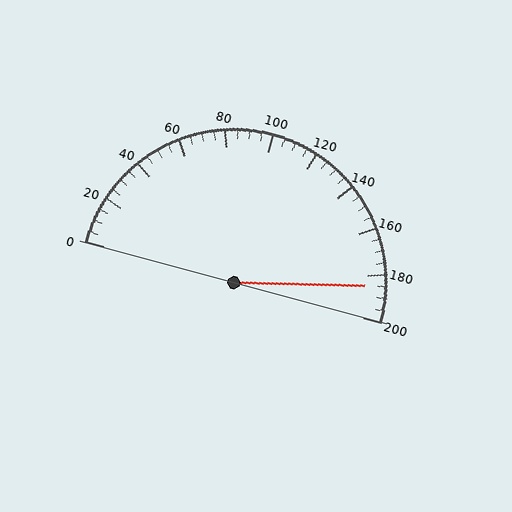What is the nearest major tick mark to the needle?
The nearest major tick mark is 180.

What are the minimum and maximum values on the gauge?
The gauge ranges from 0 to 200.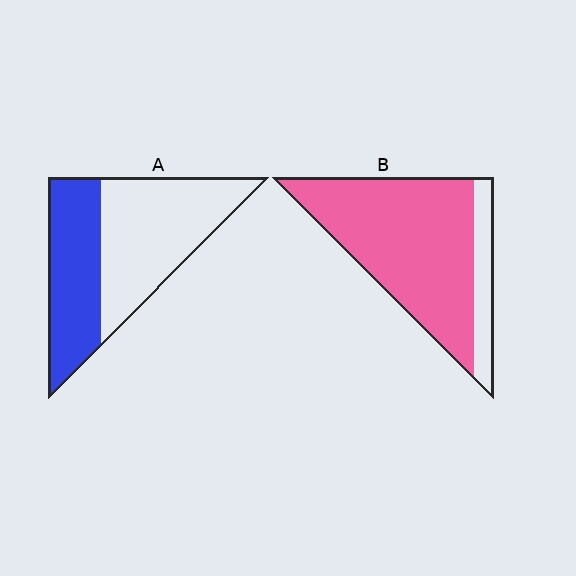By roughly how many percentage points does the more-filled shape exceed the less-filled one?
By roughly 40 percentage points (B over A).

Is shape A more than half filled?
No.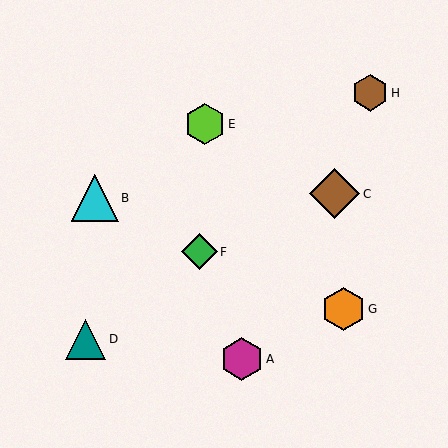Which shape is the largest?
The brown diamond (labeled C) is the largest.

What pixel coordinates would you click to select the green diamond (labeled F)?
Click at (199, 252) to select the green diamond F.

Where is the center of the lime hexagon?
The center of the lime hexagon is at (205, 124).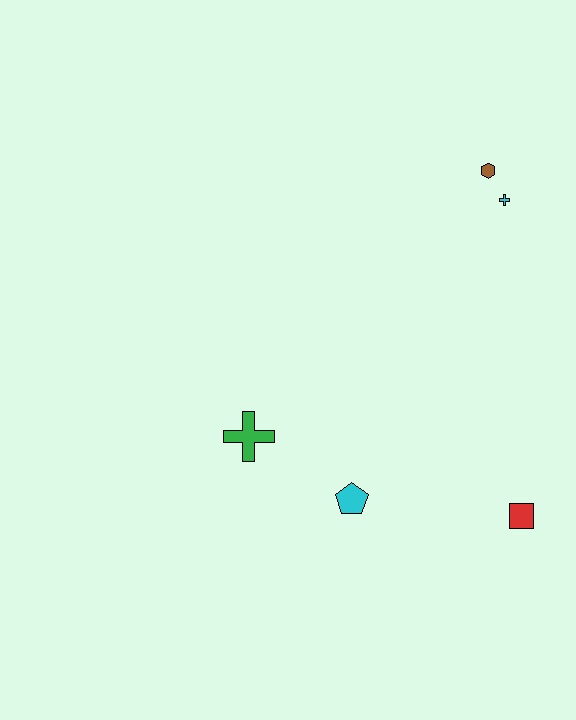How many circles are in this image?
There are no circles.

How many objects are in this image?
There are 5 objects.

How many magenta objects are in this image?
There are no magenta objects.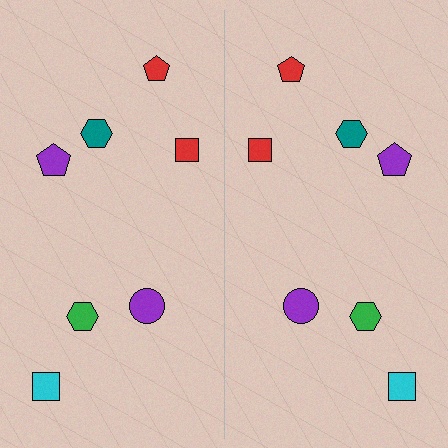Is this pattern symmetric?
Yes, this pattern has bilateral (reflection) symmetry.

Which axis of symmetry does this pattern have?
The pattern has a vertical axis of symmetry running through the center of the image.